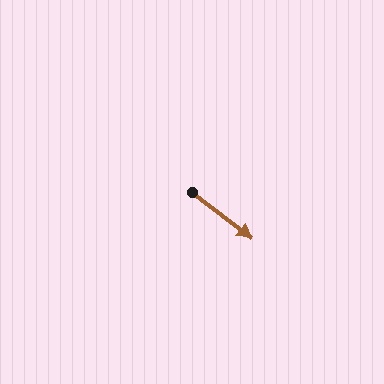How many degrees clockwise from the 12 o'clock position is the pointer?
Approximately 128 degrees.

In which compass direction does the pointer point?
Southeast.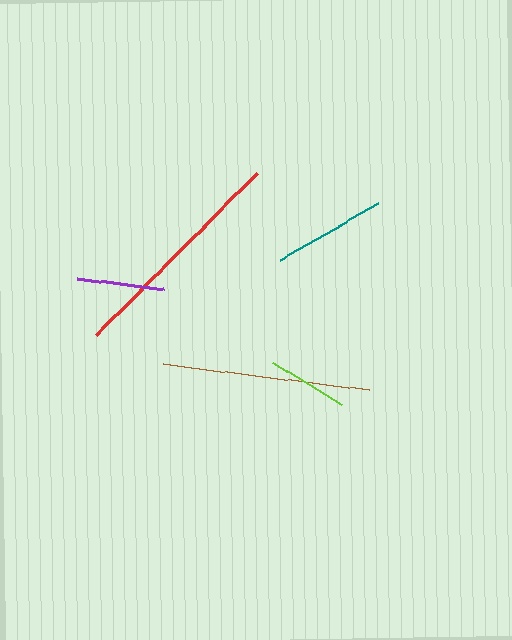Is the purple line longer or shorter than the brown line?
The brown line is longer than the purple line.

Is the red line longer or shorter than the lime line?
The red line is longer than the lime line.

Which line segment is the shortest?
The lime line is the shortest at approximately 81 pixels.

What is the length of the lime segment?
The lime segment is approximately 81 pixels long.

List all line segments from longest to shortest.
From longest to shortest: red, brown, teal, purple, lime.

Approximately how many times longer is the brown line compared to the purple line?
The brown line is approximately 2.4 times the length of the purple line.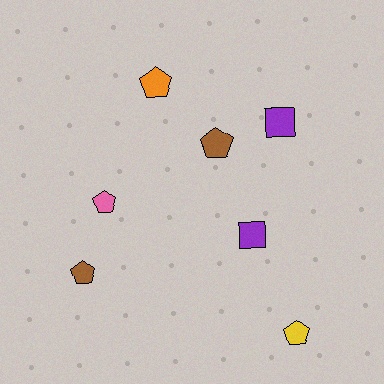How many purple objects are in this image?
There are 2 purple objects.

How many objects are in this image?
There are 7 objects.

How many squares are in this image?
There are 2 squares.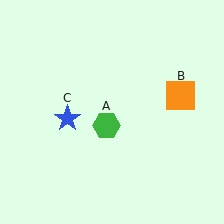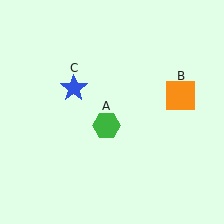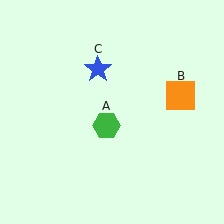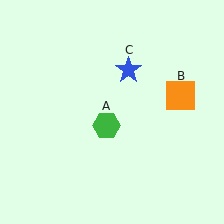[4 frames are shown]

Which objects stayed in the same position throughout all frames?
Green hexagon (object A) and orange square (object B) remained stationary.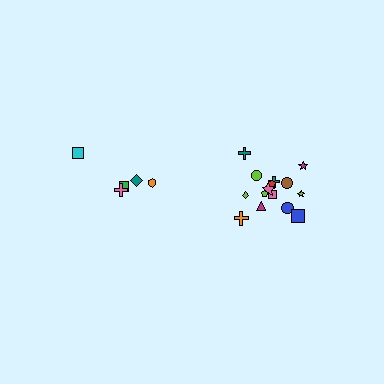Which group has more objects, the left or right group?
The right group.